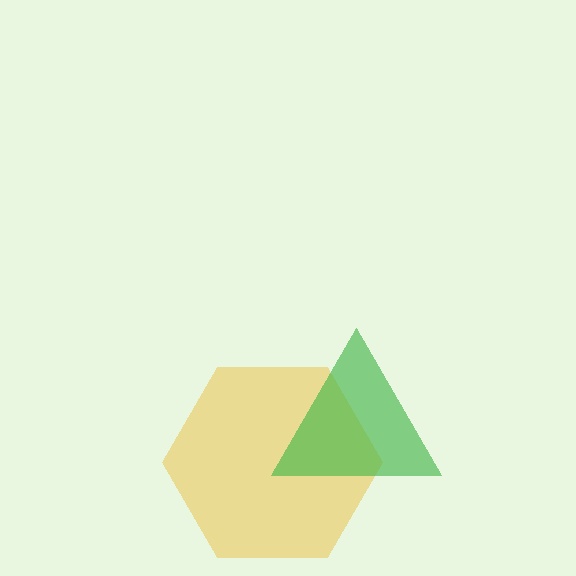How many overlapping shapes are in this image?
There are 2 overlapping shapes in the image.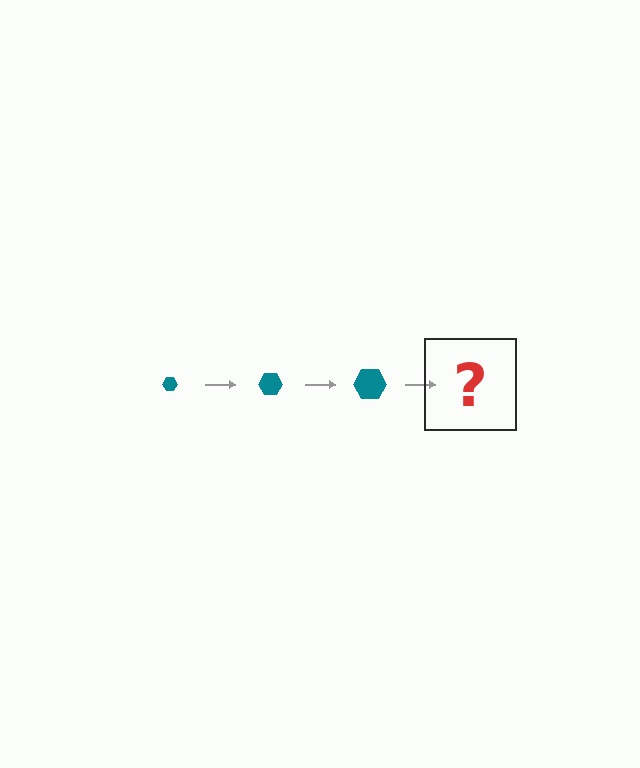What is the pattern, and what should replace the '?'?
The pattern is that the hexagon gets progressively larger each step. The '?' should be a teal hexagon, larger than the previous one.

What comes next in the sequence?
The next element should be a teal hexagon, larger than the previous one.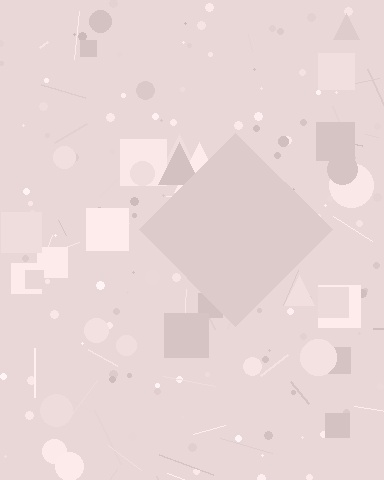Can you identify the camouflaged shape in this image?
The camouflaged shape is a diamond.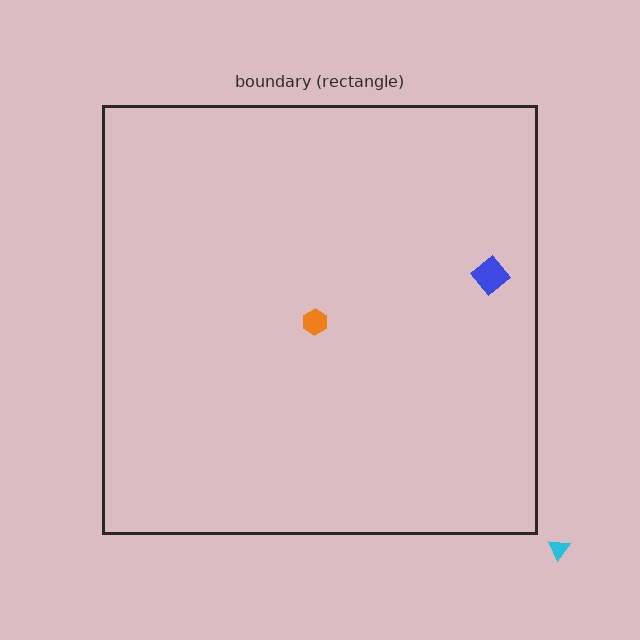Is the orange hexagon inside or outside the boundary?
Inside.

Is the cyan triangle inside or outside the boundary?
Outside.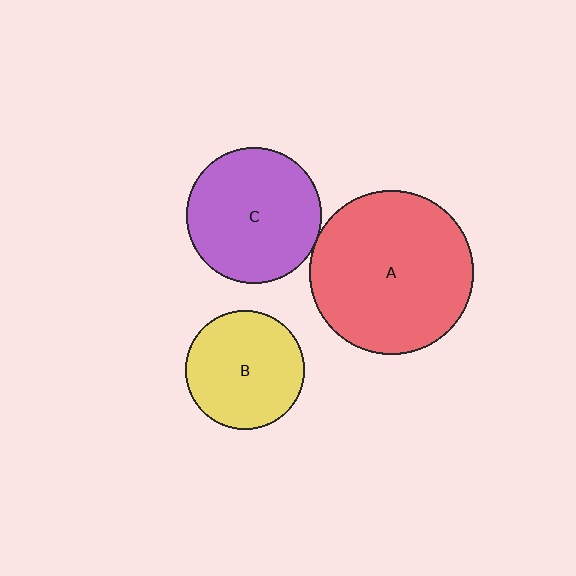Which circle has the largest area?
Circle A (red).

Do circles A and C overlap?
Yes.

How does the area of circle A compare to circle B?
Approximately 1.9 times.